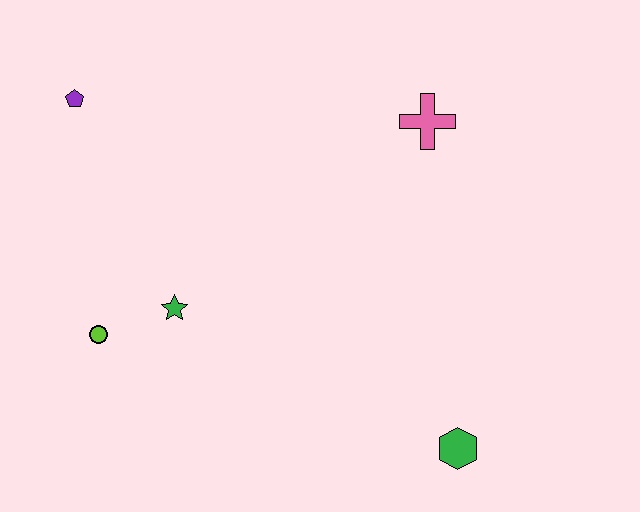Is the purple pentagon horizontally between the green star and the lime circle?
No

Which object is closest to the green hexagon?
The green star is closest to the green hexagon.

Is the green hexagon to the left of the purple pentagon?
No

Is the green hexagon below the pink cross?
Yes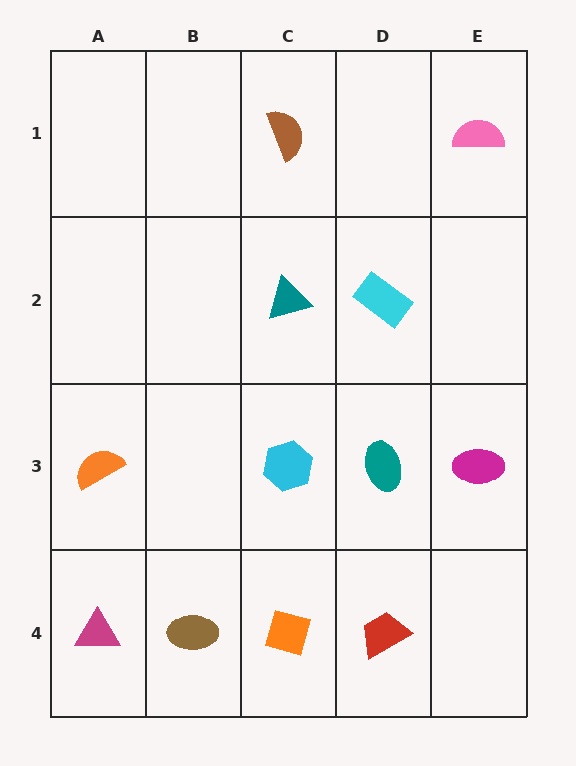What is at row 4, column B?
A brown ellipse.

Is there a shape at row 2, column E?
No, that cell is empty.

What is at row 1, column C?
A brown semicircle.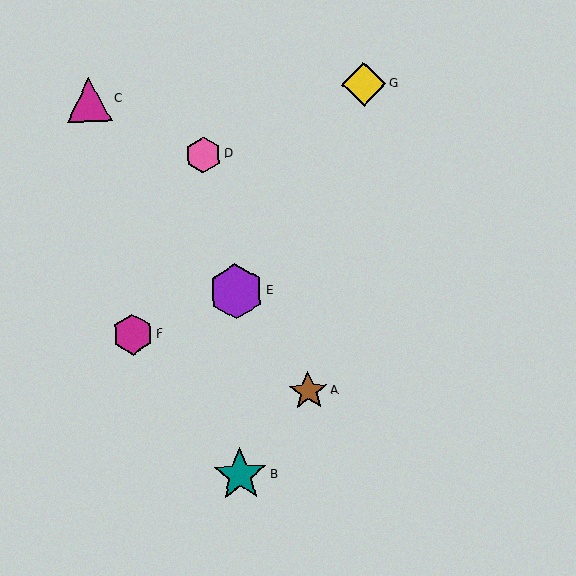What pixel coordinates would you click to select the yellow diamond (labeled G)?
Click at (364, 84) to select the yellow diamond G.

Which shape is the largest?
The purple hexagon (labeled E) is the largest.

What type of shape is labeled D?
Shape D is a pink hexagon.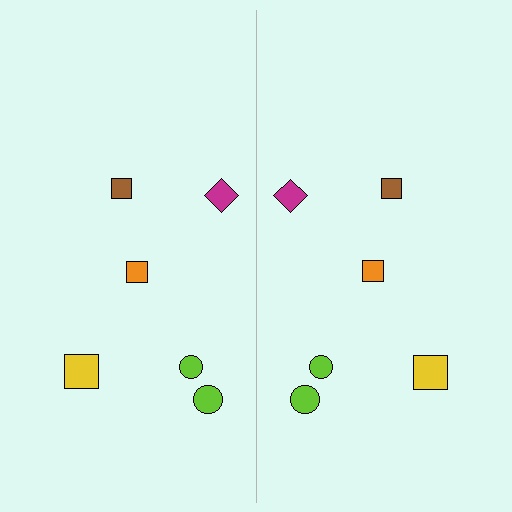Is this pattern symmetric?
Yes, this pattern has bilateral (reflection) symmetry.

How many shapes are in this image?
There are 12 shapes in this image.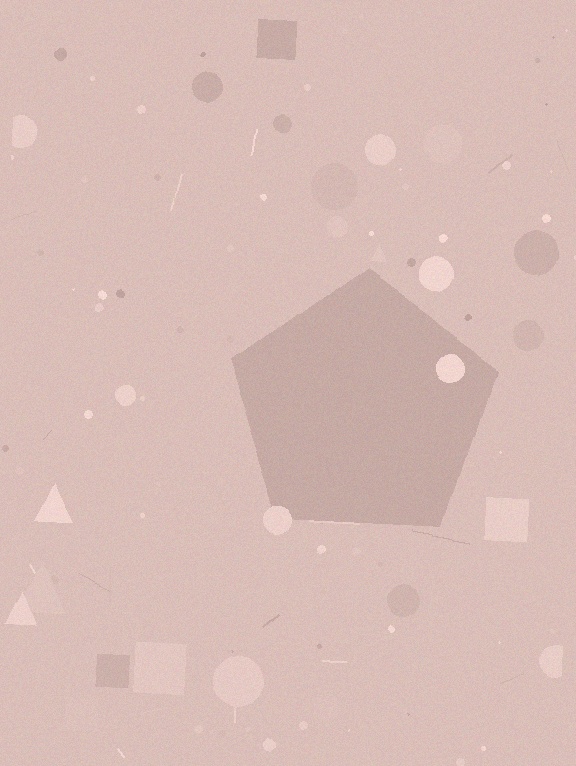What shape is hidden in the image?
A pentagon is hidden in the image.